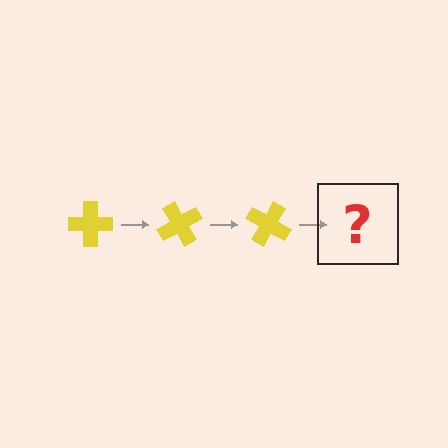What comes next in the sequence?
The next element should be a yellow cross rotated 180 degrees.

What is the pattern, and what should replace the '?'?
The pattern is that the cross rotates 60 degrees each step. The '?' should be a yellow cross rotated 180 degrees.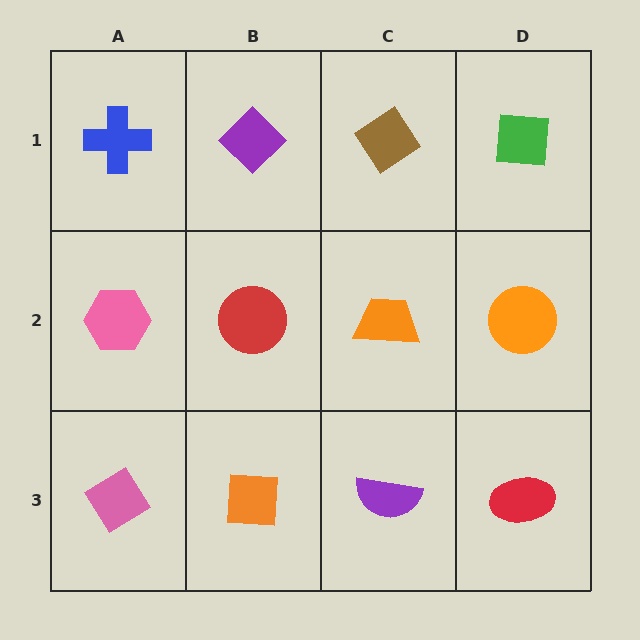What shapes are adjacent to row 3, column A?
A pink hexagon (row 2, column A), an orange square (row 3, column B).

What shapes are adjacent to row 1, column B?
A red circle (row 2, column B), a blue cross (row 1, column A), a brown diamond (row 1, column C).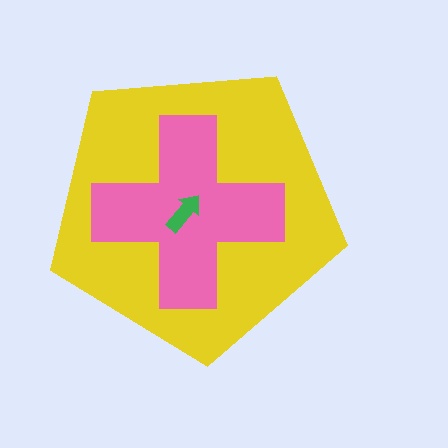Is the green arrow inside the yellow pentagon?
Yes.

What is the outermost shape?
The yellow pentagon.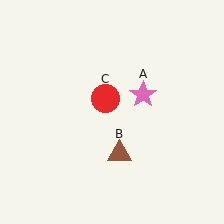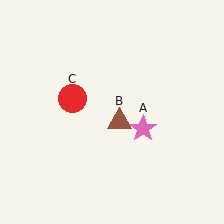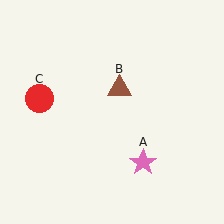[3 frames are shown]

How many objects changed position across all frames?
3 objects changed position: pink star (object A), brown triangle (object B), red circle (object C).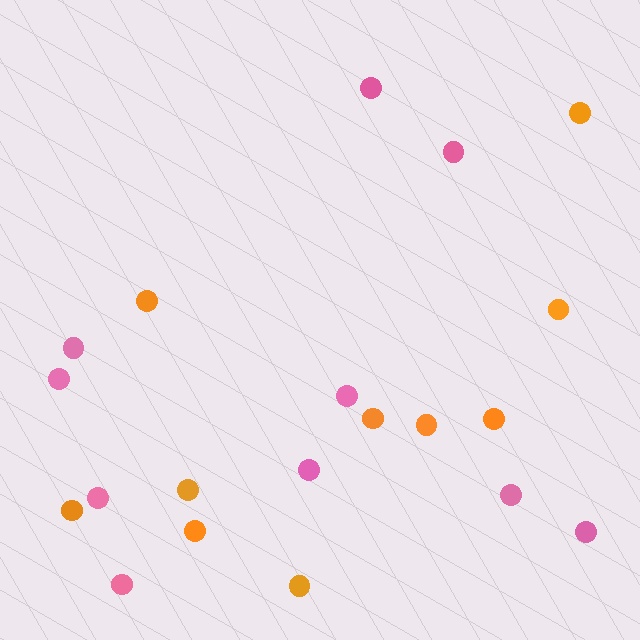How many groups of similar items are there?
There are 2 groups: one group of orange circles (10) and one group of pink circles (10).